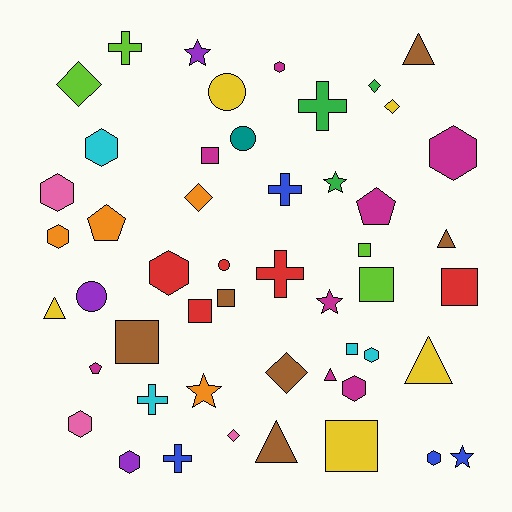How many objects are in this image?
There are 50 objects.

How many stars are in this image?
There are 5 stars.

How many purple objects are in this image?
There are 3 purple objects.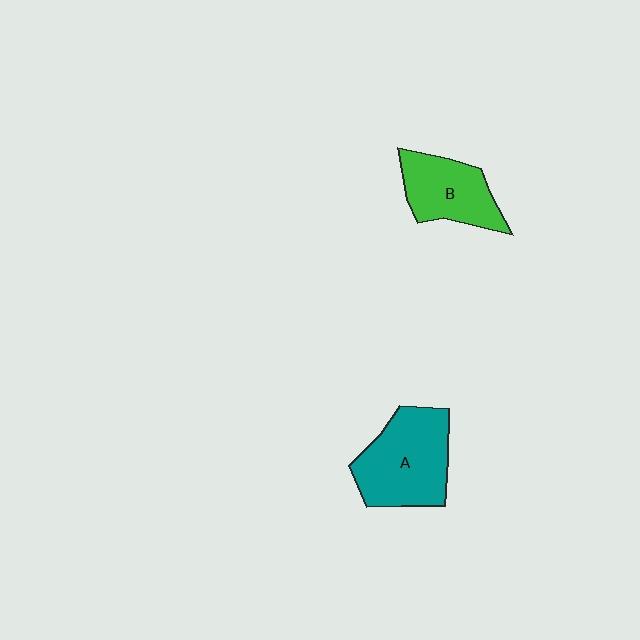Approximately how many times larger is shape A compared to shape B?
Approximately 1.4 times.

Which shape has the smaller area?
Shape B (green).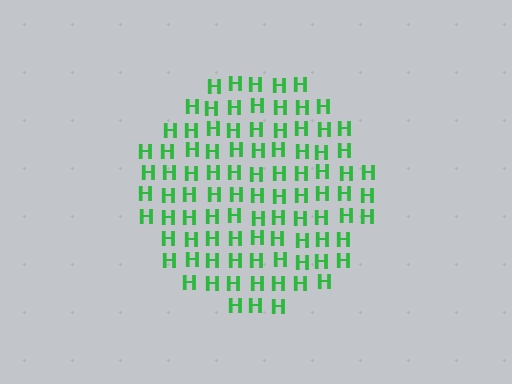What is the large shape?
The large shape is a circle.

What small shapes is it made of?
It is made of small letter H's.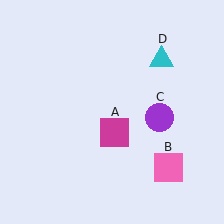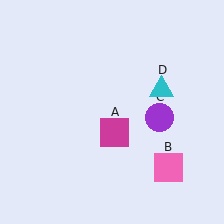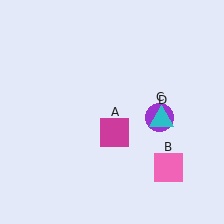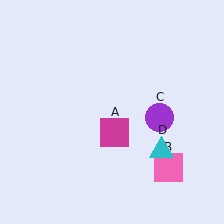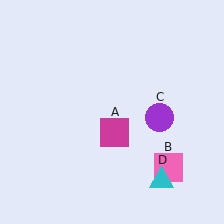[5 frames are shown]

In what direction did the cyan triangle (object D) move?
The cyan triangle (object D) moved down.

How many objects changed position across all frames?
1 object changed position: cyan triangle (object D).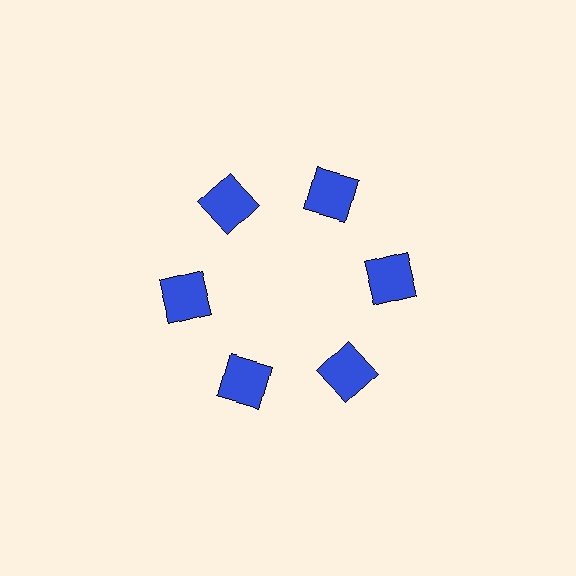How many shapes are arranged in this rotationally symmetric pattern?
There are 6 shapes, arranged in 6 groups of 1.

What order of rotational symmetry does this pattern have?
This pattern has 6-fold rotational symmetry.